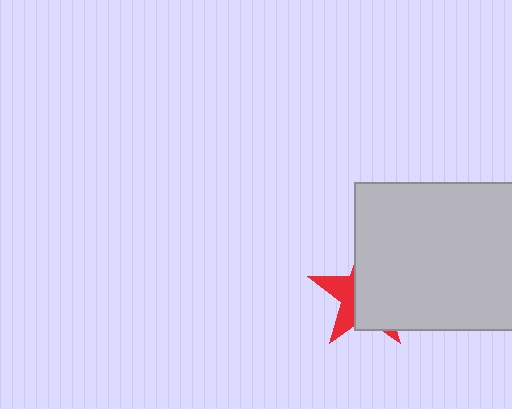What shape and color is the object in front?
The object in front is a light gray rectangle.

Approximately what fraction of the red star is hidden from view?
Roughly 67% of the red star is hidden behind the light gray rectangle.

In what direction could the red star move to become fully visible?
The red star could move left. That would shift it out from behind the light gray rectangle entirely.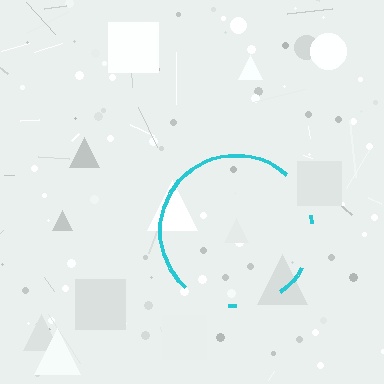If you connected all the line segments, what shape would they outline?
They would outline a circle.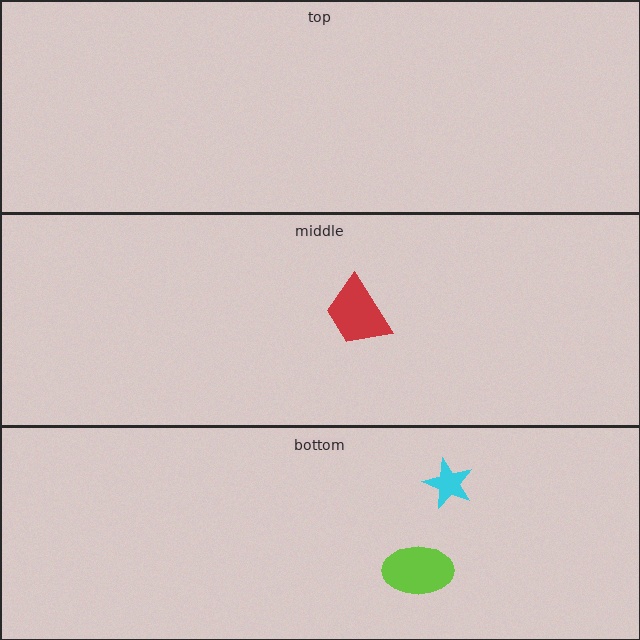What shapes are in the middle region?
The red trapezoid.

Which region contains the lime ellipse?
The bottom region.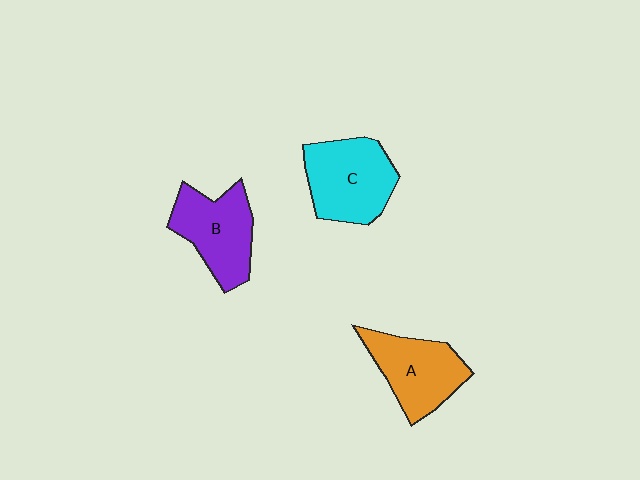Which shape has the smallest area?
Shape A (orange).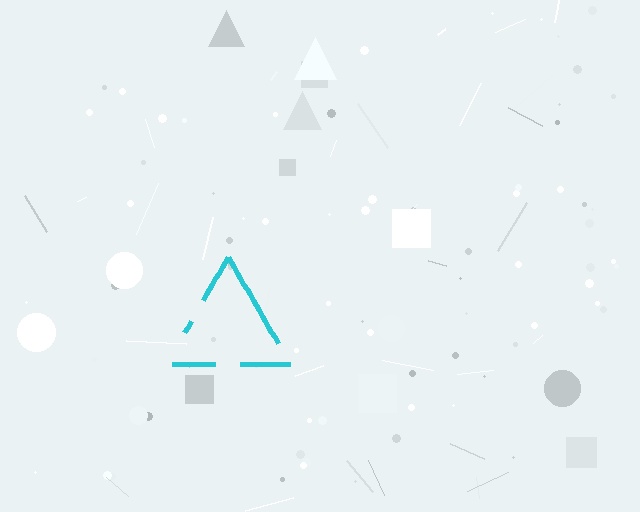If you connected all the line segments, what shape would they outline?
They would outline a triangle.